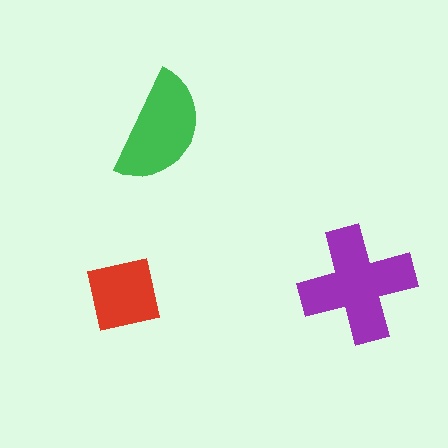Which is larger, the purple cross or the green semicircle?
The purple cross.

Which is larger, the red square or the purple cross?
The purple cross.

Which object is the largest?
The purple cross.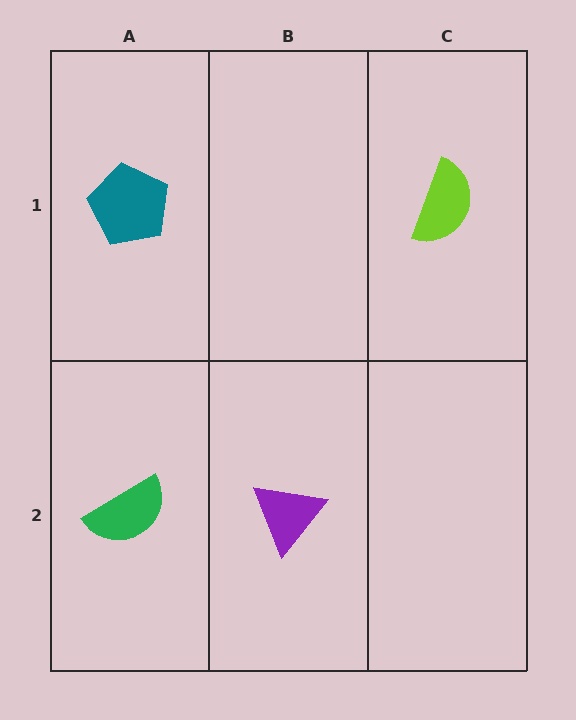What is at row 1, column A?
A teal pentagon.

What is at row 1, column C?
A lime semicircle.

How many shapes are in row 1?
2 shapes.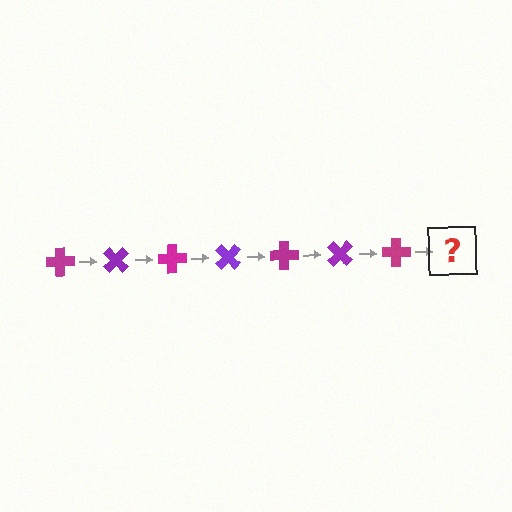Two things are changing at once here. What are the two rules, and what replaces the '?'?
The two rules are that it rotates 45 degrees each step and the color cycles through magenta and purple. The '?' should be a purple cross, rotated 315 degrees from the start.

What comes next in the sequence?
The next element should be a purple cross, rotated 315 degrees from the start.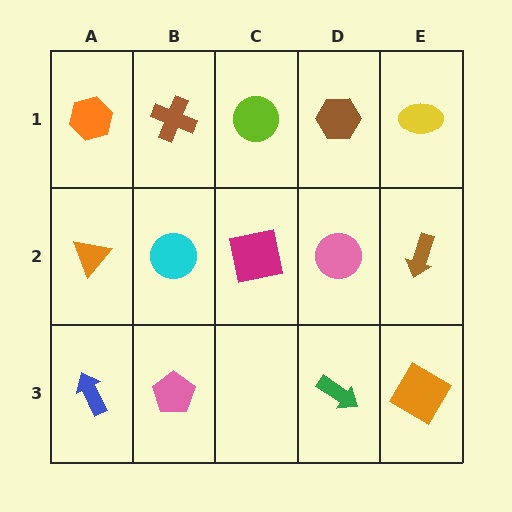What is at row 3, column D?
A green arrow.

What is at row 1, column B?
A brown cross.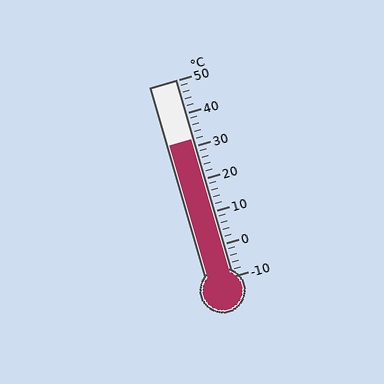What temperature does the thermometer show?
The thermometer shows approximately 32°C.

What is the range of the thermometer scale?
The thermometer scale ranges from -10°C to 50°C.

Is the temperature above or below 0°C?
The temperature is above 0°C.